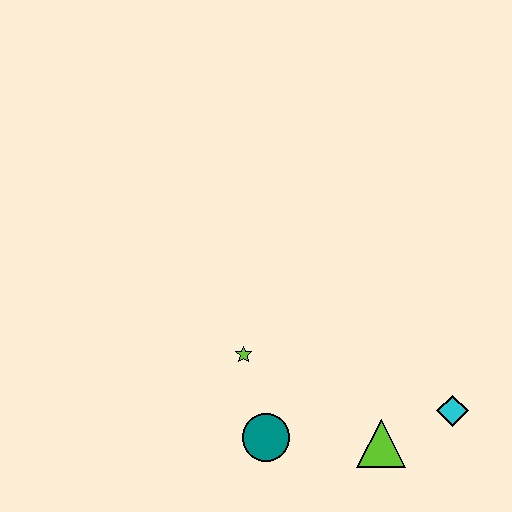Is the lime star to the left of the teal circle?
Yes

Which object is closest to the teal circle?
The lime star is closest to the teal circle.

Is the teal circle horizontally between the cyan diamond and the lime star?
Yes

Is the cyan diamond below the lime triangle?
No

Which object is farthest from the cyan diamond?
The lime star is farthest from the cyan diamond.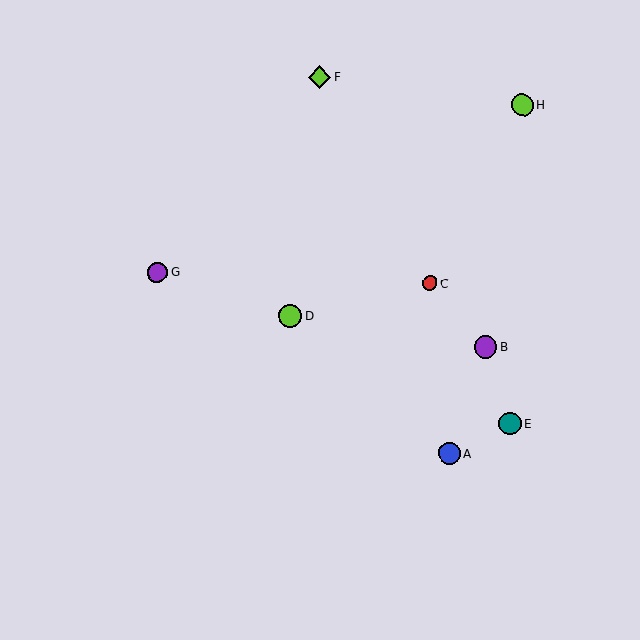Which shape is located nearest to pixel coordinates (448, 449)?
The blue circle (labeled A) at (449, 454) is nearest to that location.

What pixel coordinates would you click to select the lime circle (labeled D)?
Click at (290, 316) to select the lime circle D.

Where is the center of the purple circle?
The center of the purple circle is at (157, 272).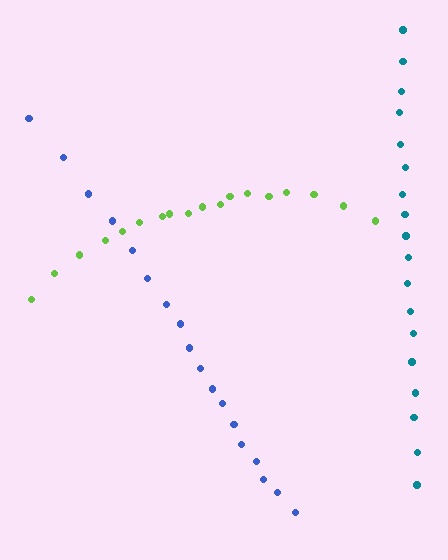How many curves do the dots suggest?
There are 3 distinct paths.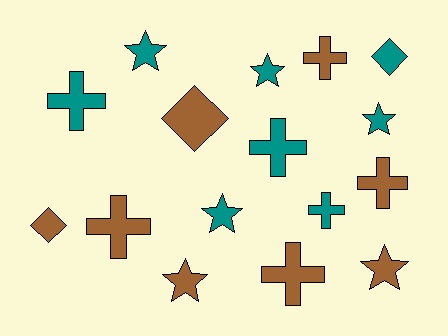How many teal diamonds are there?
There is 1 teal diamond.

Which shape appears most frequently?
Cross, with 7 objects.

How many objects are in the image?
There are 16 objects.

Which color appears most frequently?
Teal, with 8 objects.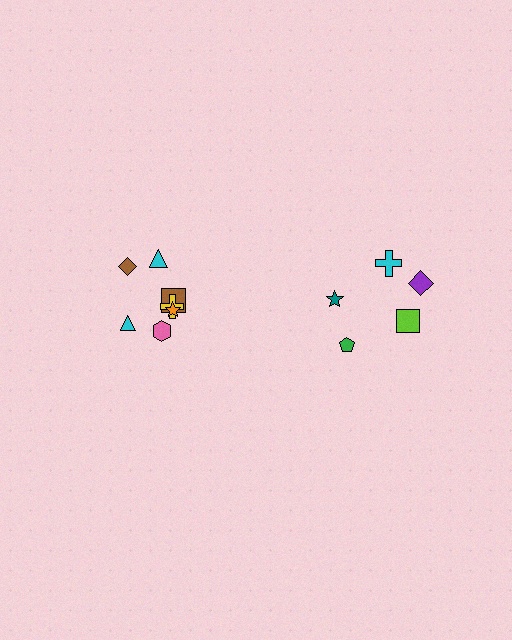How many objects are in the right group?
There are 5 objects.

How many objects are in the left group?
There are 7 objects.